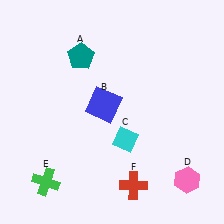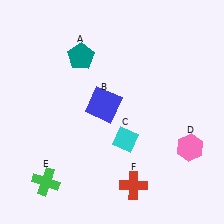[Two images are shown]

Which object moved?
The pink hexagon (D) moved up.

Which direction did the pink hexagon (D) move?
The pink hexagon (D) moved up.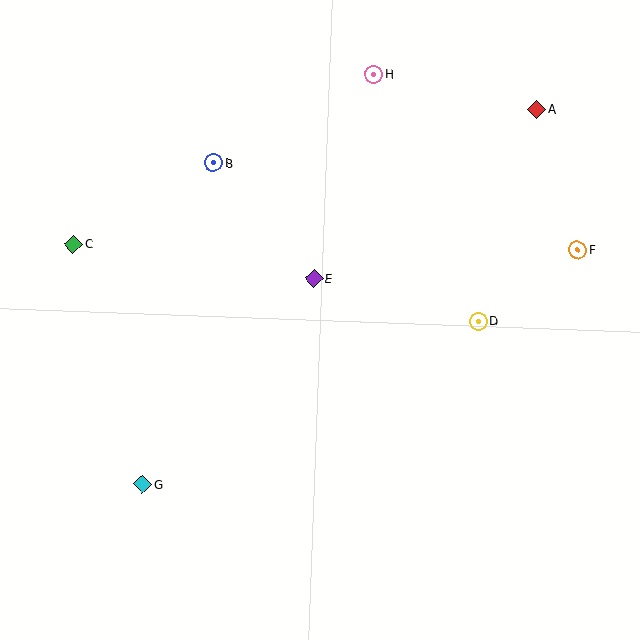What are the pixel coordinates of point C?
Point C is at (74, 244).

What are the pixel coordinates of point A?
Point A is at (536, 109).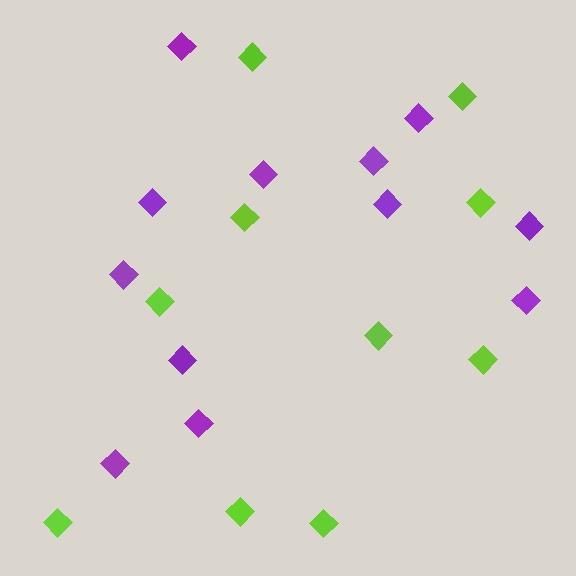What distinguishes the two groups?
There are 2 groups: one group of lime diamonds (10) and one group of purple diamonds (12).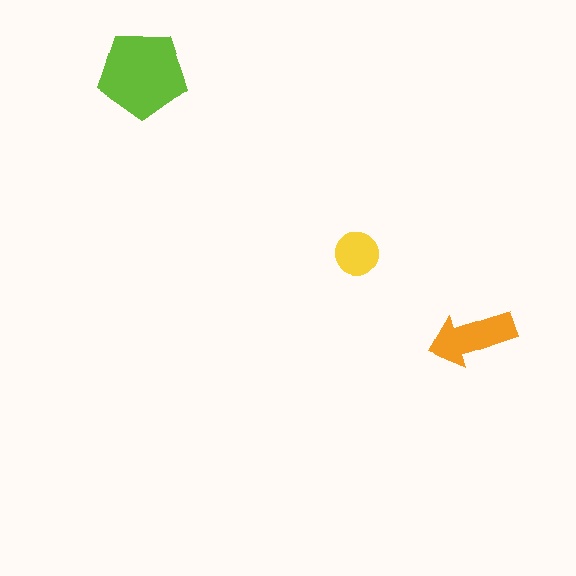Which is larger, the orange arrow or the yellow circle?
The orange arrow.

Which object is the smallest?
The yellow circle.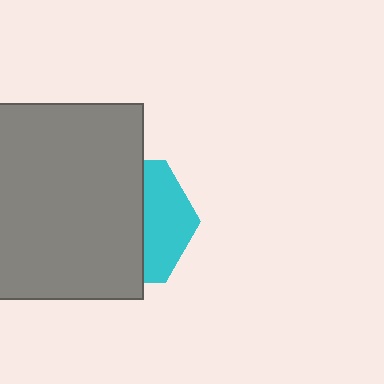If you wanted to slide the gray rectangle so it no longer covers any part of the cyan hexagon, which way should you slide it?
Slide it left — that is the most direct way to separate the two shapes.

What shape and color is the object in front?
The object in front is a gray rectangle.